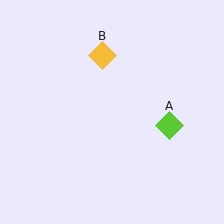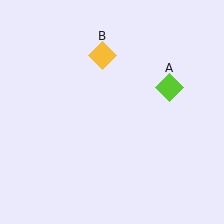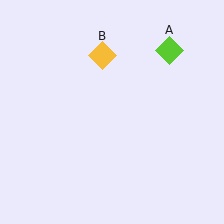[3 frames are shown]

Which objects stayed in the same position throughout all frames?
Yellow diamond (object B) remained stationary.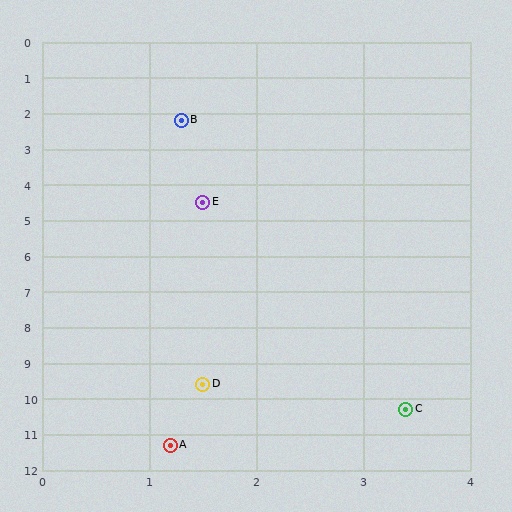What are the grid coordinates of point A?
Point A is at approximately (1.2, 11.3).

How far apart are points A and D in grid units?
Points A and D are about 1.7 grid units apart.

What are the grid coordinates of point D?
Point D is at approximately (1.5, 9.6).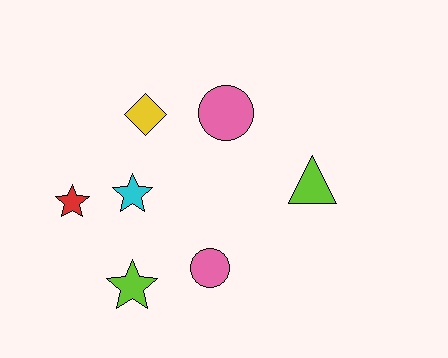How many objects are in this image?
There are 7 objects.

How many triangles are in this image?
There is 1 triangle.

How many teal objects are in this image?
There are no teal objects.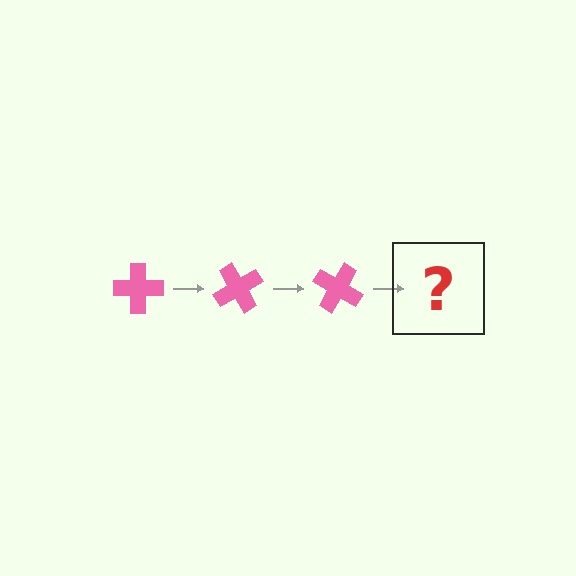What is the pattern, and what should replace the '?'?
The pattern is that the cross rotates 60 degrees each step. The '?' should be a pink cross rotated 180 degrees.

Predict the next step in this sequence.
The next step is a pink cross rotated 180 degrees.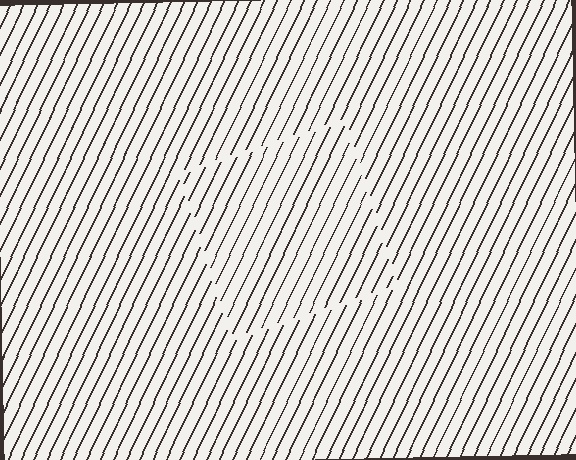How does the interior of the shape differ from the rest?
The interior of the shape contains the same grating, shifted by half a period — the contour is defined by the phase discontinuity where line-ends from the inner and outer gratings abut.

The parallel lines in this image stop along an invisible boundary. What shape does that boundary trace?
An illusory square. The interior of the shape contains the same grating, shifted by half a period — the contour is defined by the phase discontinuity where line-ends from the inner and outer gratings abut.